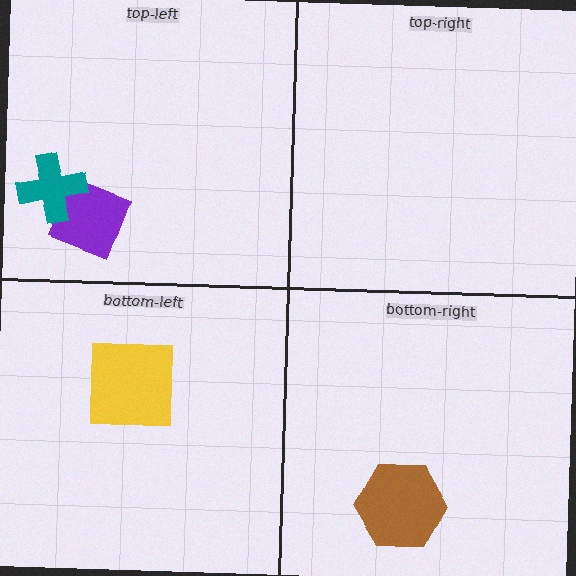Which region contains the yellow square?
The bottom-left region.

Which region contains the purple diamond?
The top-left region.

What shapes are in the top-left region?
The purple diamond, the teal cross.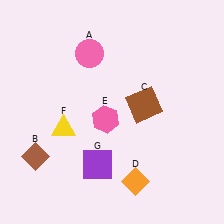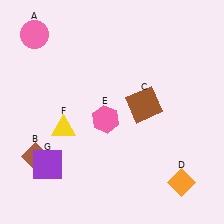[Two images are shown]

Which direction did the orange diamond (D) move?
The orange diamond (D) moved right.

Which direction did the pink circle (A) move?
The pink circle (A) moved left.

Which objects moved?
The objects that moved are: the pink circle (A), the orange diamond (D), the purple square (G).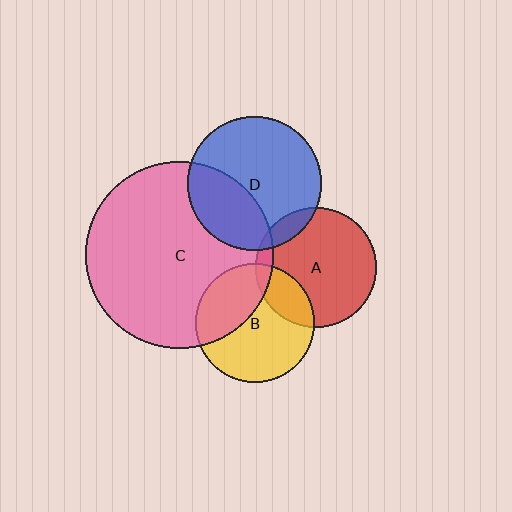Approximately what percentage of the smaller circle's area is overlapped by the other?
Approximately 5%.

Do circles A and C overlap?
Yes.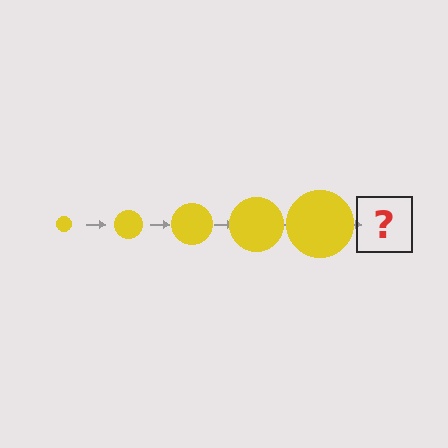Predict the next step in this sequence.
The next step is a yellow circle, larger than the previous one.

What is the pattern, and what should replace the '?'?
The pattern is that the circle gets progressively larger each step. The '?' should be a yellow circle, larger than the previous one.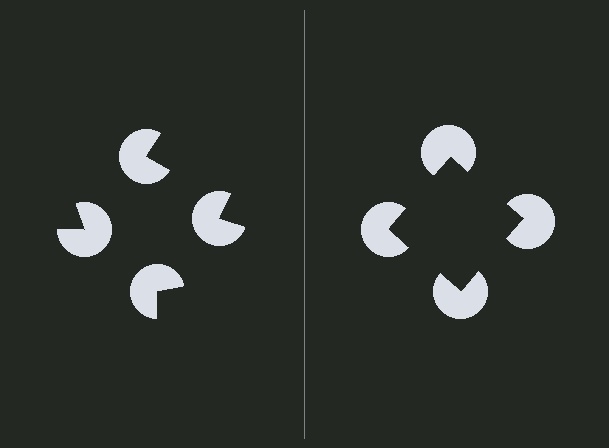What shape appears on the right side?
An illusory square.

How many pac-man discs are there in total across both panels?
8 — 4 on each side.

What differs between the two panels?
The pac-man discs are positioned identically on both sides; only the wedge orientations differ. On the right they align to a square; on the left they are misaligned.